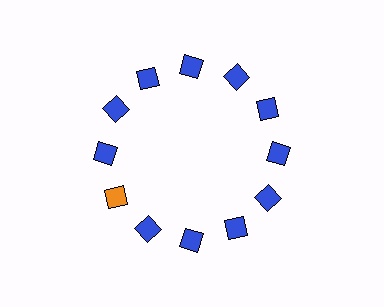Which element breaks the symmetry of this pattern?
The orange diamond at roughly the 8 o'clock position breaks the symmetry. All other shapes are blue diamonds.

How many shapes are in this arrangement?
There are 12 shapes arranged in a ring pattern.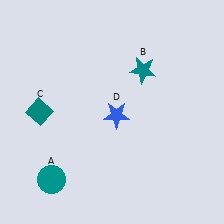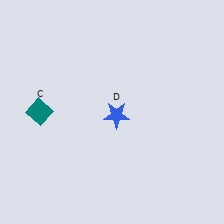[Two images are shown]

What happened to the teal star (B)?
The teal star (B) was removed in Image 2. It was in the top-right area of Image 1.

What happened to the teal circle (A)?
The teal circle (A) was removed in Image 2. It was in the bottom-left area of Image 1.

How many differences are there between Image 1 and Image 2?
There are 2 differences between the two images.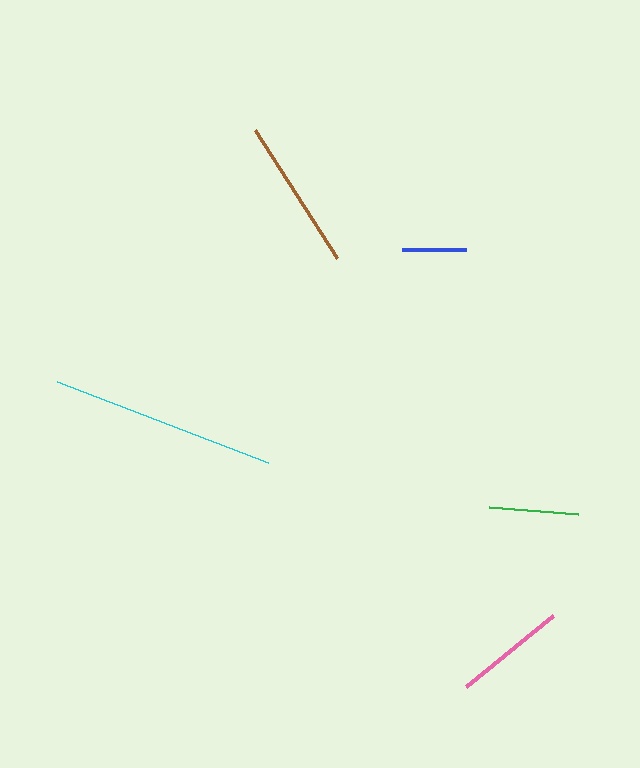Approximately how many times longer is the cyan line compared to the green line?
The cyan line is approximately 2.5 times the length of the green line.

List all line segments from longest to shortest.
From longest to shortest: cyan, brown, pink, green, blue.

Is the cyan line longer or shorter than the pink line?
The cyan line is longer than the pink line.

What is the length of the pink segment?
The pink segment is approximately 112 pixels long.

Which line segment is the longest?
The cyan line is the longest at approximately 226 pixels.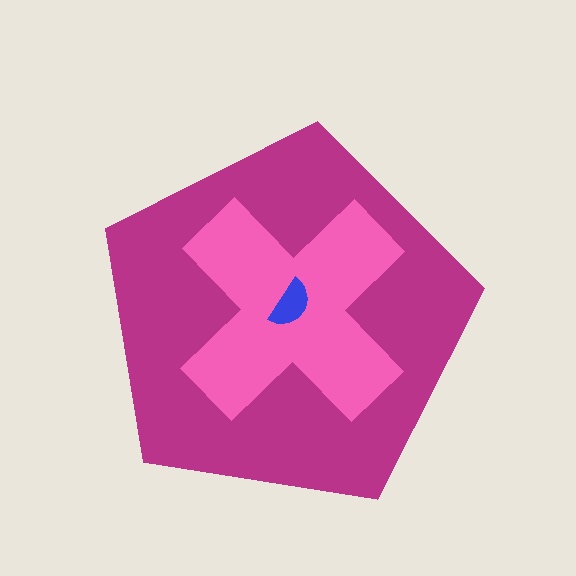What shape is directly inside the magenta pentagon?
The pink cross.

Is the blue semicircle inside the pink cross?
Yes.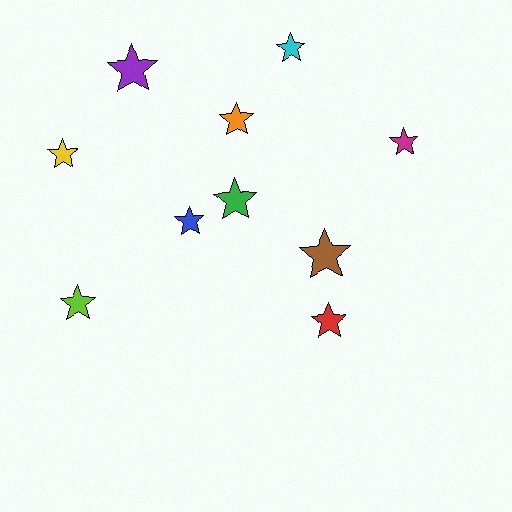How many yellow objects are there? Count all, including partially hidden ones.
There is 1 yellow object.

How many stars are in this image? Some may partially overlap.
There are 10 stars.